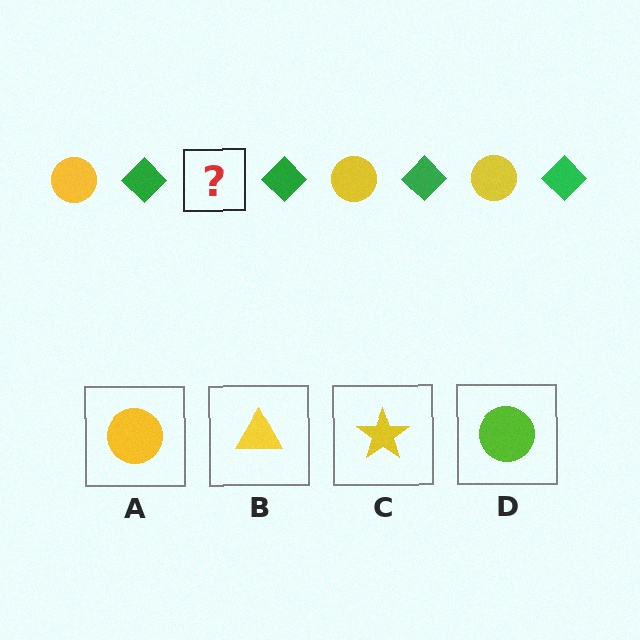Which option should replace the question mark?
Option A.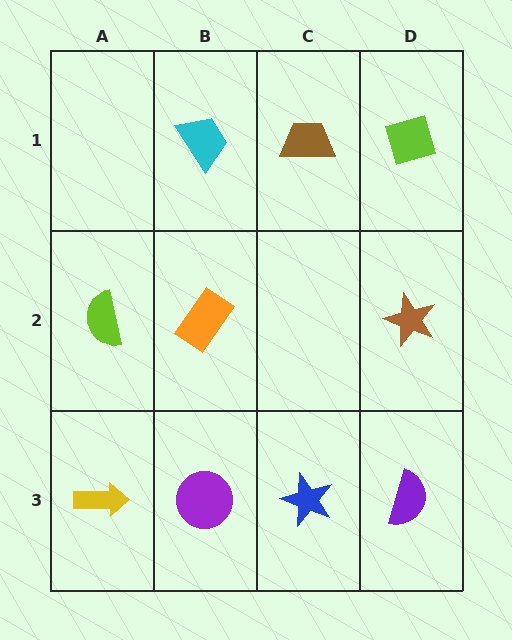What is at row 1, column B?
A cyan trapezoid.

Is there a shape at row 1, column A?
No, that cell is empty.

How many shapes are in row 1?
3 shapes.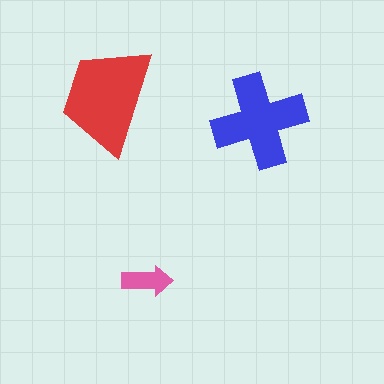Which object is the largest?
The red trapezoid.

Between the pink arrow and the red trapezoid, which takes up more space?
The red trapezoid.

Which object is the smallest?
The pink arrow.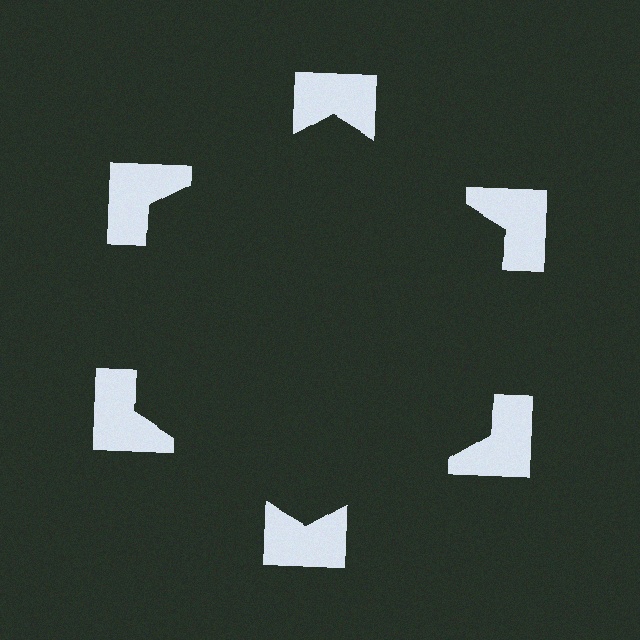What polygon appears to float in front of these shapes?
An illusory hexagon — its edges are inferred from the aligned wedge cuts in the notched squares, not physically drawn.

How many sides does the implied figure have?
6 sides.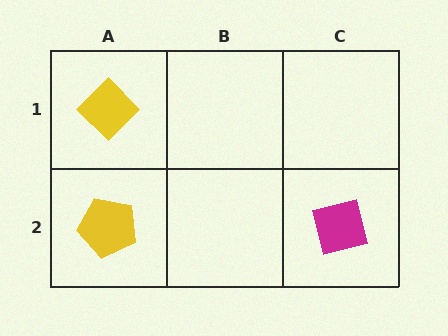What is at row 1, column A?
A yellow diamond.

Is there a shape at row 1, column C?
No, that cell is empty.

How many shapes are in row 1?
1 shape.